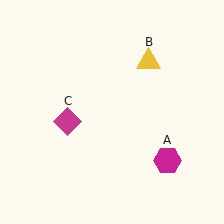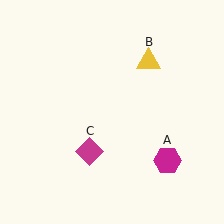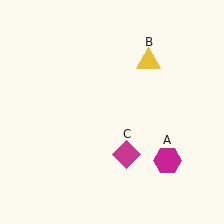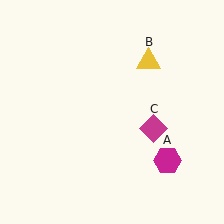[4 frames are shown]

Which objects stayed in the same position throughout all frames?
Magenta hexagon (object A) and yellow triangle (object B) remained stationary.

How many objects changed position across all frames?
1 object changed position: magenta diamond (object C).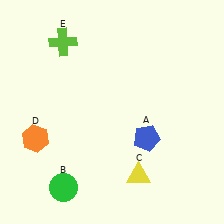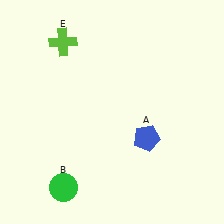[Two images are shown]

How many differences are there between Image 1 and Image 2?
There are 2 differences between the two images.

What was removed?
The orange hexagon (D), the yellow triangle (C) were removed in Image 2.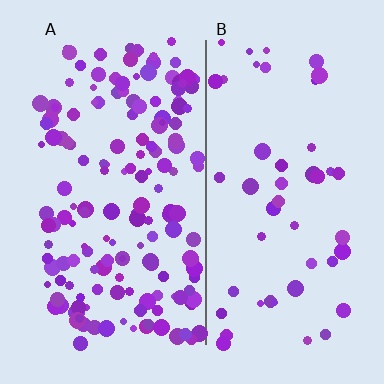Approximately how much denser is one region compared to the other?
Approximately 3.2× — region A over region B.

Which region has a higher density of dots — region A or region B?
A (the left).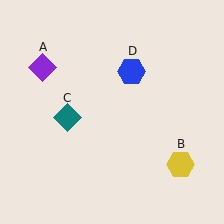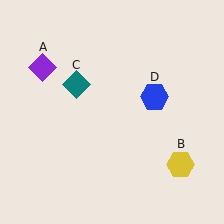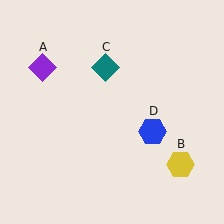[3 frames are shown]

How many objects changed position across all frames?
2 objects changed position: teal diamond (object C), blue hexagon (object D).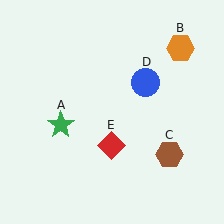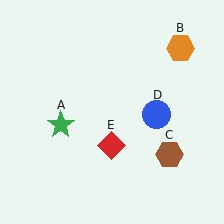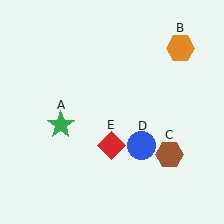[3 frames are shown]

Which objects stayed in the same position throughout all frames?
Green star (object A) and orange hexagon (object B) and brown hexagon (object C) and red diamond (object E) remained stationary.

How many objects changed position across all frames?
1 object changed position: blue circle (object D).